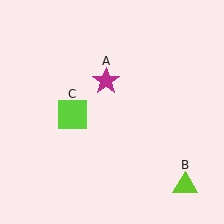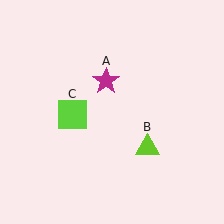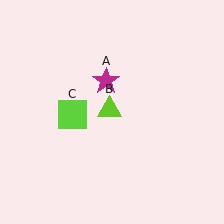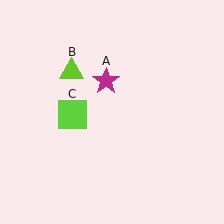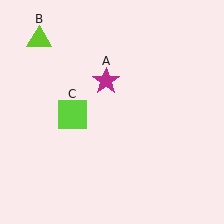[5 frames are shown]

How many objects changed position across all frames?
1 object changed position: lime triangle (object B).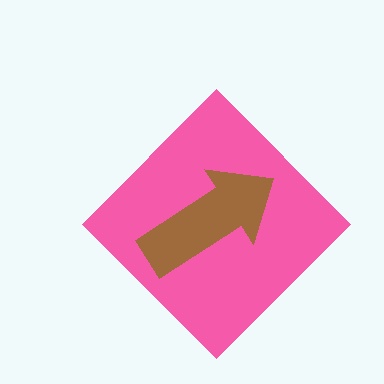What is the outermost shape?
The pink diamond.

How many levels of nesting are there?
2.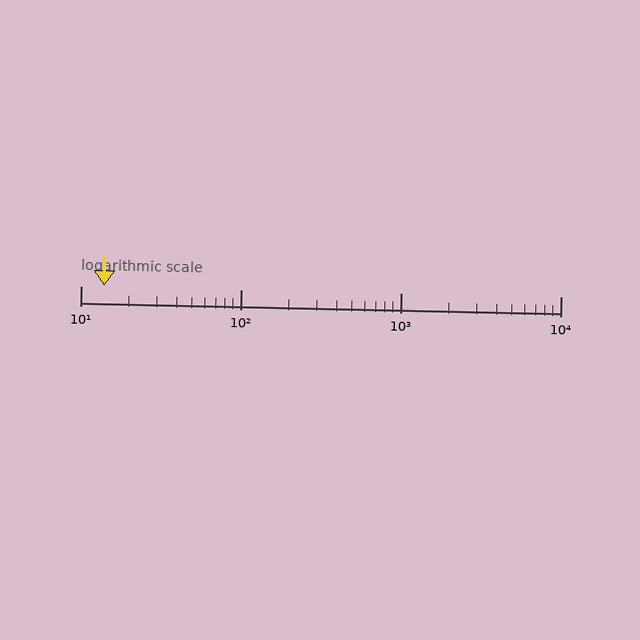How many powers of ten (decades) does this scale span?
The scale spans 3 decades, from 10 to 10000.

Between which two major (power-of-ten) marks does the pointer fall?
The pointer is between 10 and 100.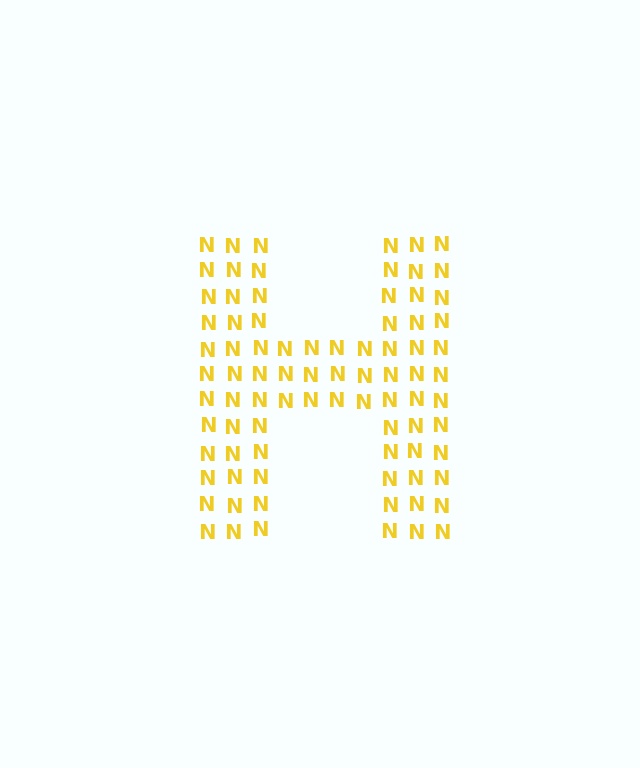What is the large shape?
The large shape is the letter H.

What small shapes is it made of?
It is made of small letter N's.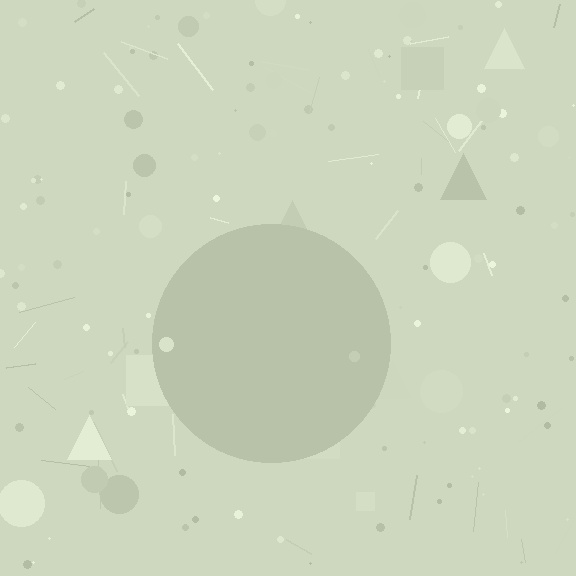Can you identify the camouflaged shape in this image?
The camouflaged shape is a circle.